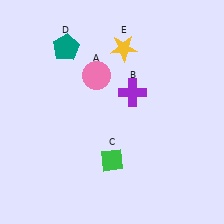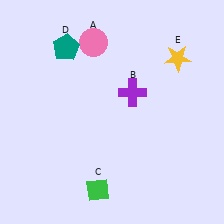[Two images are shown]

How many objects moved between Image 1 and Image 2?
3 objects moved between the two images.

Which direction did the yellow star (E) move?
The yellow star (E) moved right.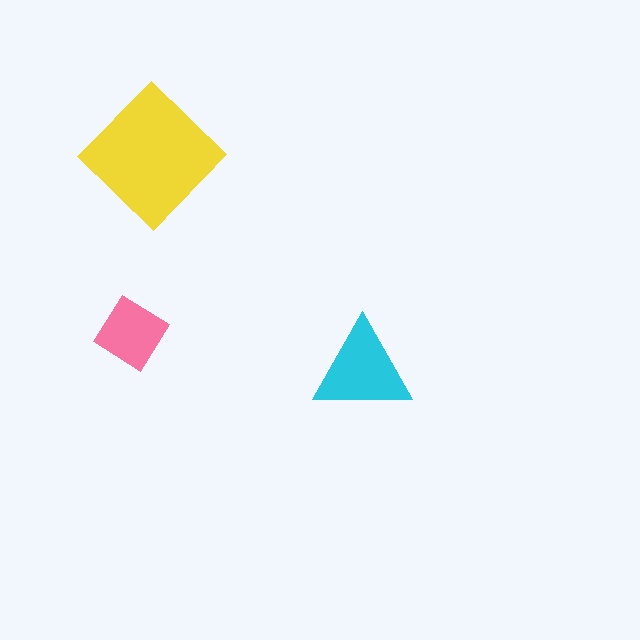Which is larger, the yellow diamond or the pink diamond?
The yellow diamond.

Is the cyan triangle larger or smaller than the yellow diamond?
Smaller.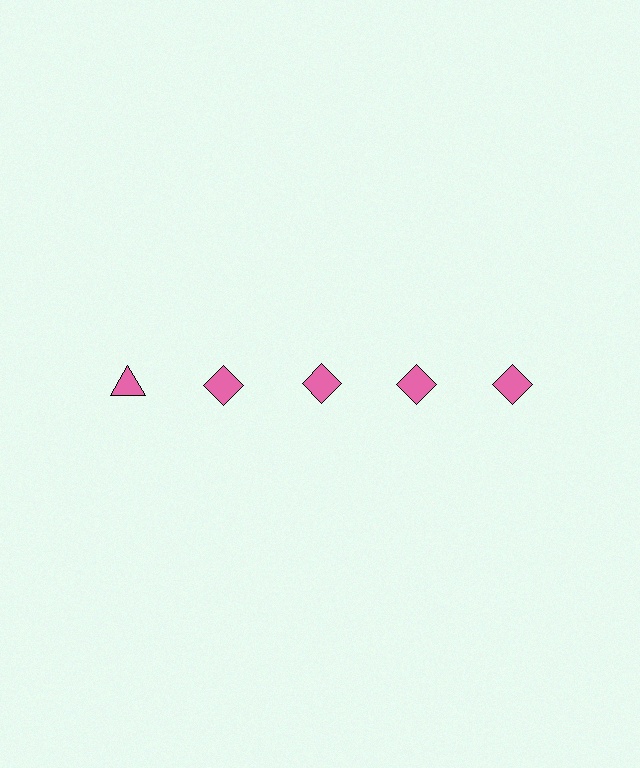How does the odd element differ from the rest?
It has a different shape: triangle instead of diamond.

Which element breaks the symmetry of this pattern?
The pink triangle in the top row, leftmost column breaks the symmetry. All other shapes are pink diamonds.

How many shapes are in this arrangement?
There are 5 shapes arranged in a grid pattern.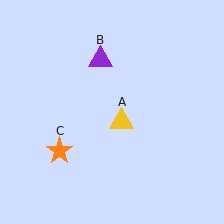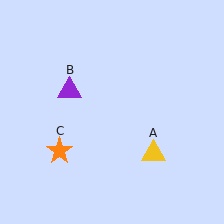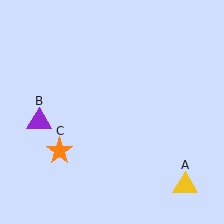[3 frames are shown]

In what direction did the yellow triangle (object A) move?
The yellow triangle (object A) moved down and to the right.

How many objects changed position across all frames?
2 objects changed position: yellow triangle (object A), purple triangle (object B).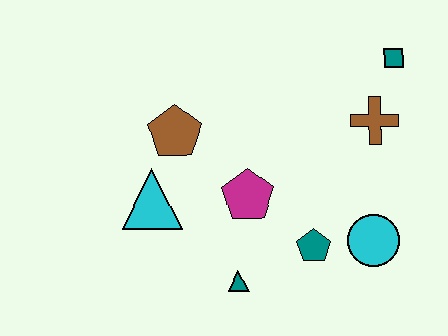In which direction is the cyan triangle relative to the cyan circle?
The cyan triangle is to the left of the cyan circle.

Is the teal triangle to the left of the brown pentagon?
No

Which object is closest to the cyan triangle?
The brown pentagon is closest to the cyan triangle.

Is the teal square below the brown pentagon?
No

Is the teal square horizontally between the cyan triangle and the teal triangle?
No